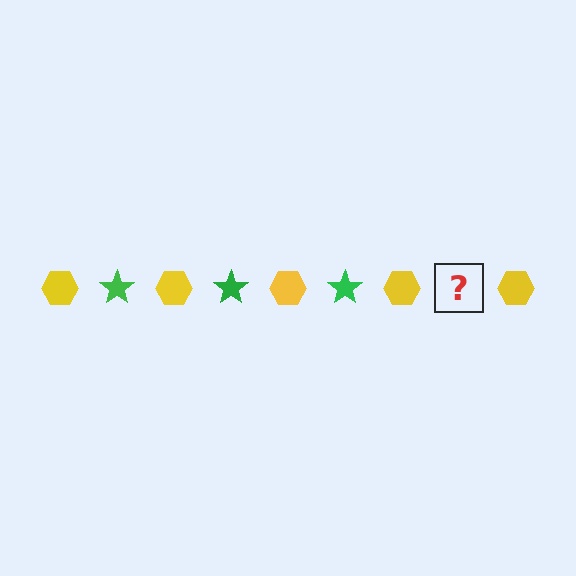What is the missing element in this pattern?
The missing element is a green star.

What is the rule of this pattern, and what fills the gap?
The rule is that the pattern alternates between yellow hexagon and green star. The gap should be filled with a green star.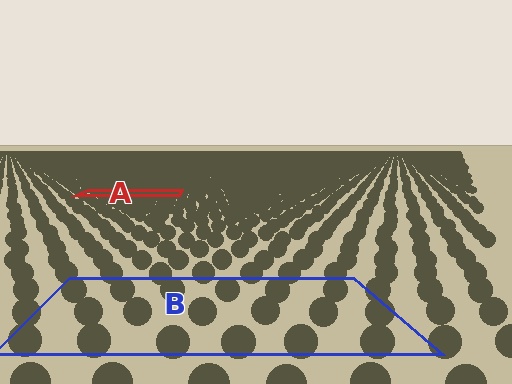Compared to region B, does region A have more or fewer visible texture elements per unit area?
Region A has more texture elements per unit area — they are packed more densely because it is farther away.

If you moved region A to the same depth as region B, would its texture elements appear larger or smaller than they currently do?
They would appear larger. At a closer depth, the same texture elements are projected at a bigger on-screen size.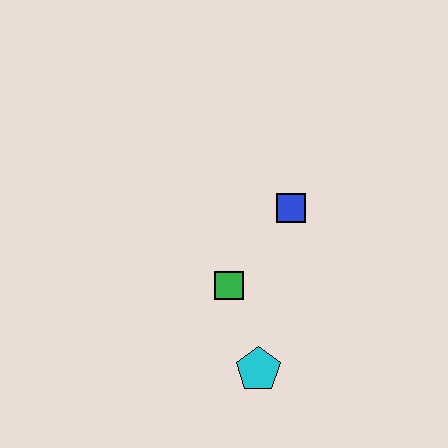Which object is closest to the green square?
The cyan pentagon is closest to the green square.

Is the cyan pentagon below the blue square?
Yes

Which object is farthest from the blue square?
The cyan pentagon is farthest from the blue square.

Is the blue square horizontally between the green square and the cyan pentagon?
No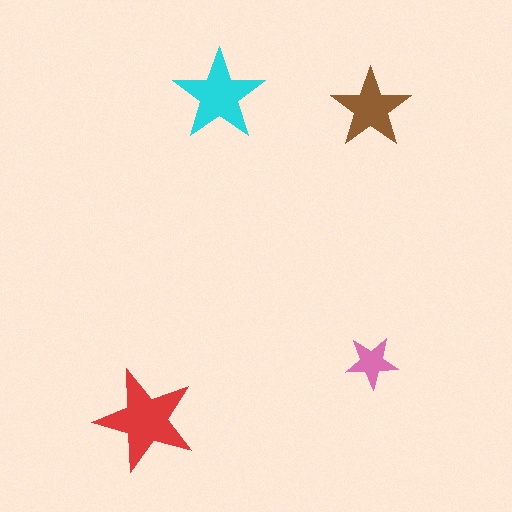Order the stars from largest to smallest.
the red one, the cyan one, the brown one, the pink one.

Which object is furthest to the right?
The pink star is rightmost.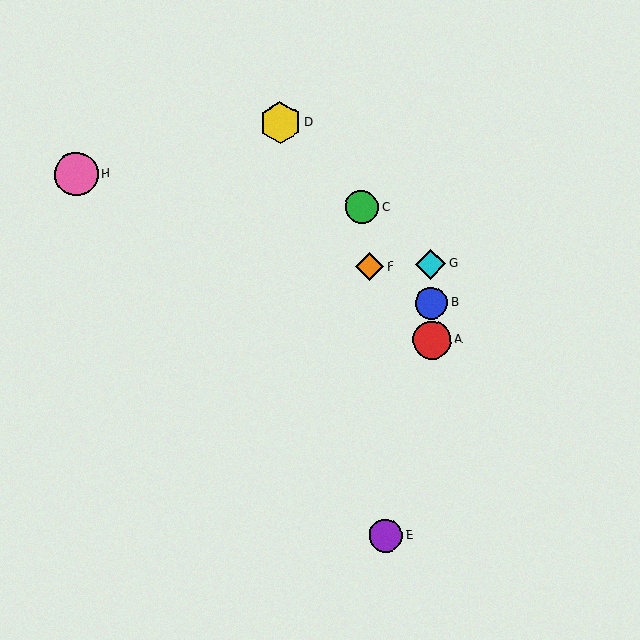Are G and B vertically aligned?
Yes, both are at x≈430.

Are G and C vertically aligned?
No, G is at x≈430 and C is at x≈362.